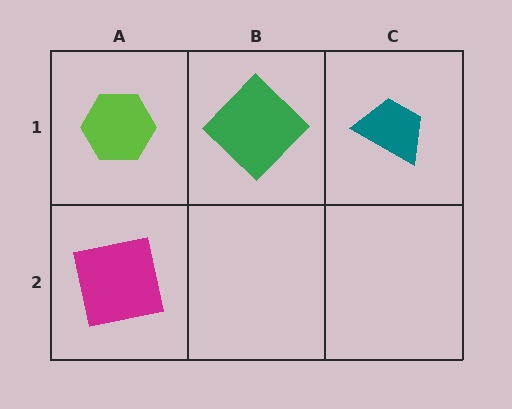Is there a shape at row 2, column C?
No, that cell is empty.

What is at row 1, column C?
A teal trapezoid.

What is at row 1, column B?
A green diamond.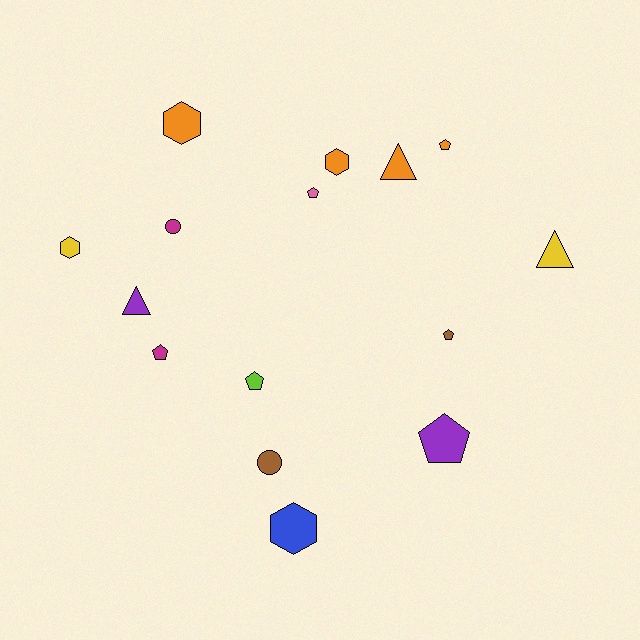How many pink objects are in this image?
There is 1 pink object.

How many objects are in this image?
There are 15 objects.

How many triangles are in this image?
There are 3 triangles.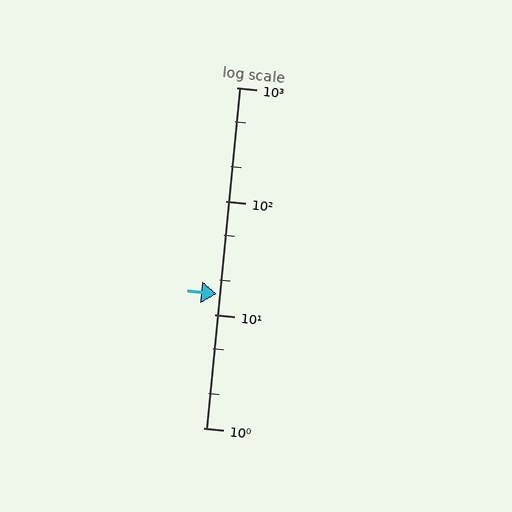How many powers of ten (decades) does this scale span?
The scale spans 3 decades, from 1 to 1000.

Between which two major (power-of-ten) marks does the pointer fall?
The pointer is between 10 and 100.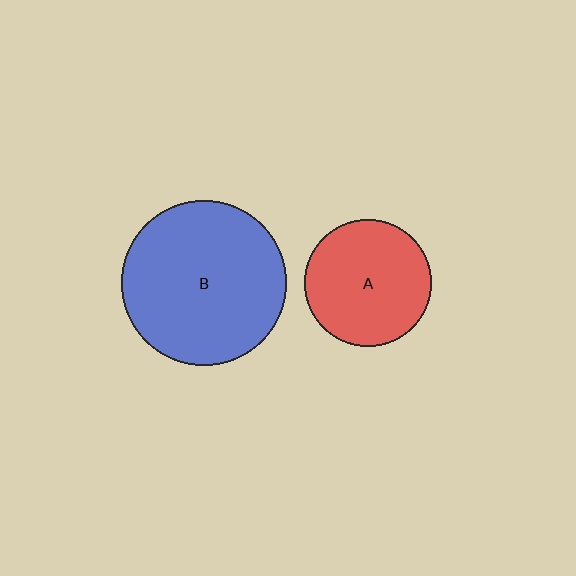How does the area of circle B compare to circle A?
Approximately 1.7 times.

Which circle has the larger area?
Circle B (blue).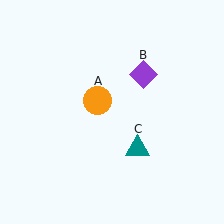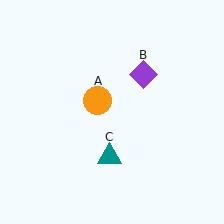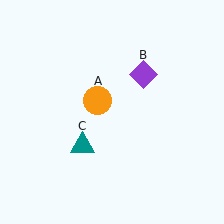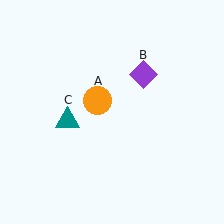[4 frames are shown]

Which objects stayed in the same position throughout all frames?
Orange circle (object A) and purple diamond (object B) remained stationary.